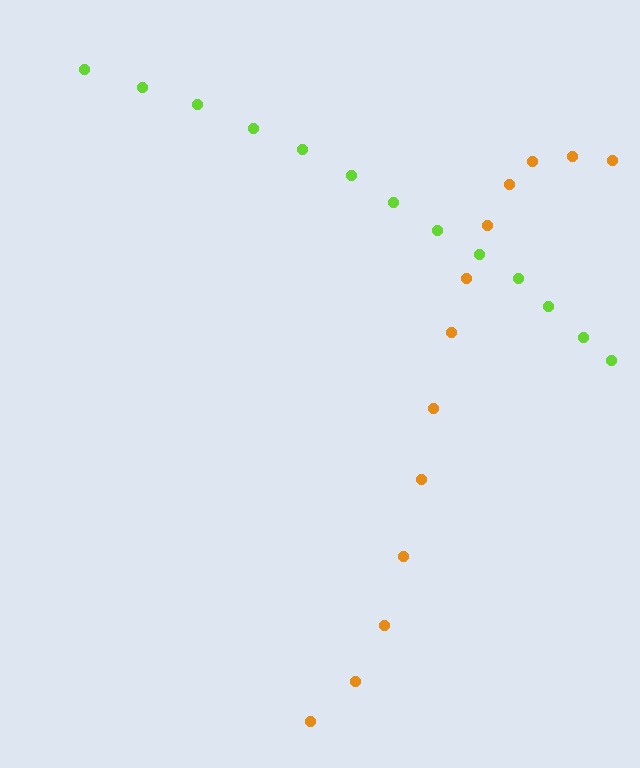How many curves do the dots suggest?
There are 2 distinct paths.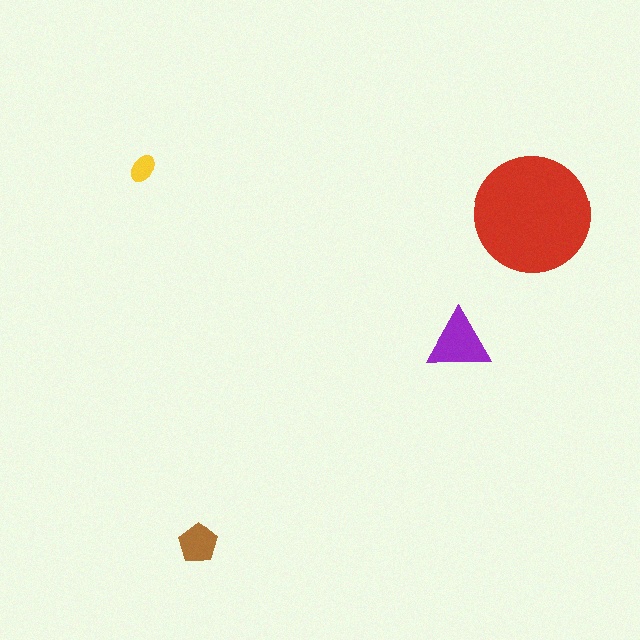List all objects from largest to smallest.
The red circle, the purple triangle, the brown pentagon, the yellow ellipse.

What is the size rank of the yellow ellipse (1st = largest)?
4th.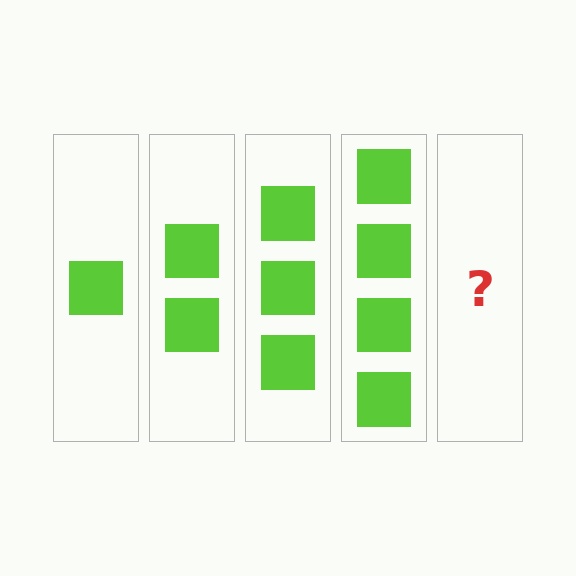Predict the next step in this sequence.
The next step is 5 squares.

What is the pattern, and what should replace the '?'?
The pattern is that each step adds one more square. The '?' should be 5 squares.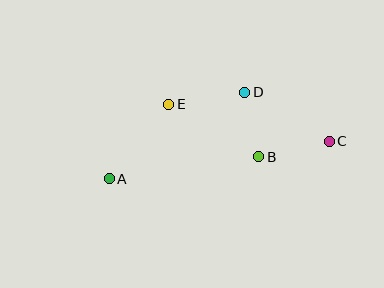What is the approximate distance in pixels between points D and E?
The distance between D and E is approximately 77 pixels.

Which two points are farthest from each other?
Points A and C are farthest from each other.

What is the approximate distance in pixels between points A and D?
The distance between A and D is approximately 161 pixels.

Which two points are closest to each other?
Points B and D are closest to each other.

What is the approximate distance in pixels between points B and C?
The distance between B and C is approximately 72 pixels.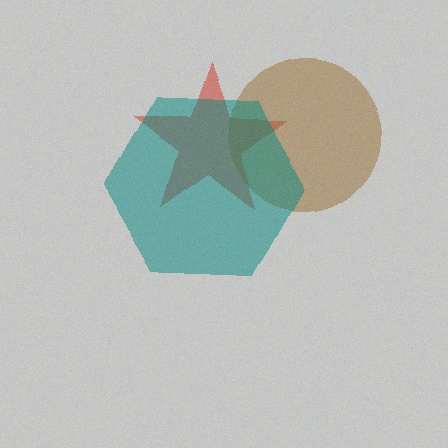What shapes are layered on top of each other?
The layered shapes are: a red star, a brown circle, a teal hexagon.